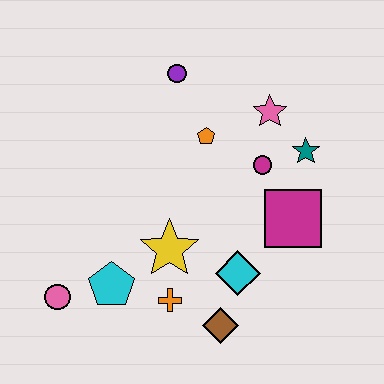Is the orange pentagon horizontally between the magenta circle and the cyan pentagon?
Yes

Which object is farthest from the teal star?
The pink circle is farthest from the teal star.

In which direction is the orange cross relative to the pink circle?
The orange cross is to the right of the pink circle.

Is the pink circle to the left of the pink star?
Yes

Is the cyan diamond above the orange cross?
Yes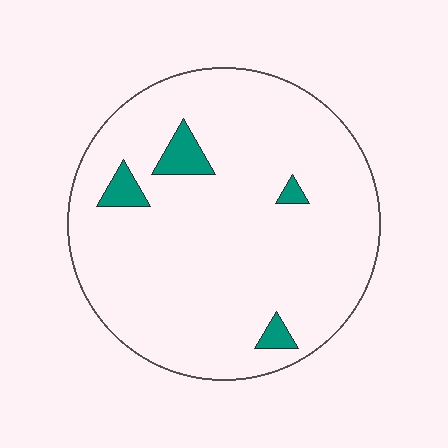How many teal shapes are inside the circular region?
4.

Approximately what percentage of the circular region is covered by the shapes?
Approximately 5%.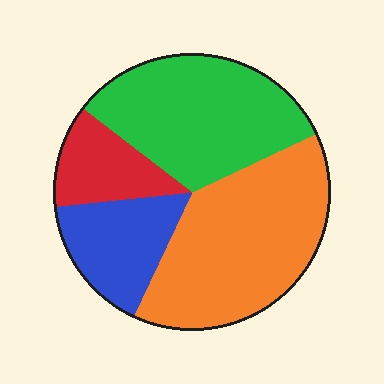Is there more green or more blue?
Green.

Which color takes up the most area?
Orange, at roughly 40%.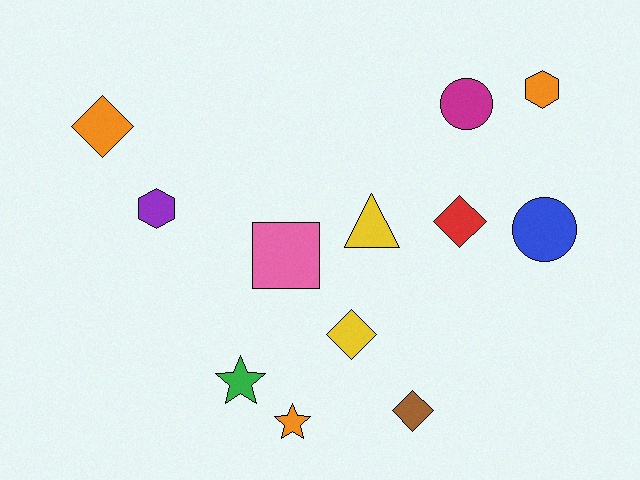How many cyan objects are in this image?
There are no cyan objects.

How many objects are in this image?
There are 12 objects.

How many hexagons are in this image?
There are 2 hexagons.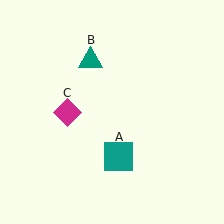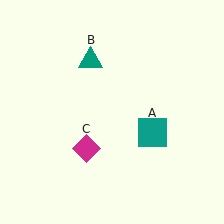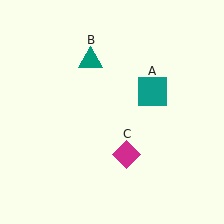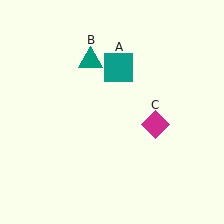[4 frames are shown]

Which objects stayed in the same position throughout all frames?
Teal triangle (object B) remained stationary.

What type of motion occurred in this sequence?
The teal square (object A), magenta diamond (object C) rotated counterclockwise around the center of the scene.